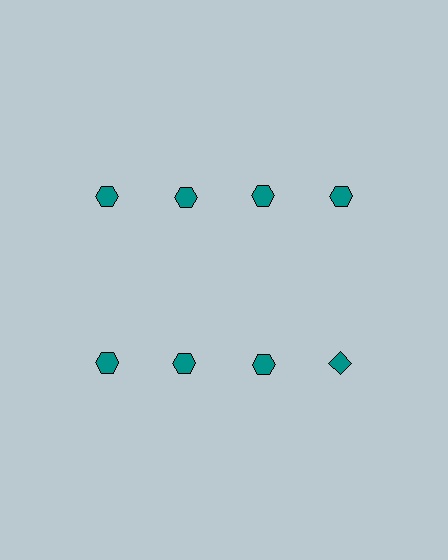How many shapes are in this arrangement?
There are 8 shapes arranged in a grid pattern.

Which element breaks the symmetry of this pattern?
The teal diamond in the second row, second from right column breaks the symmetry. All other shapes are teal hexagons.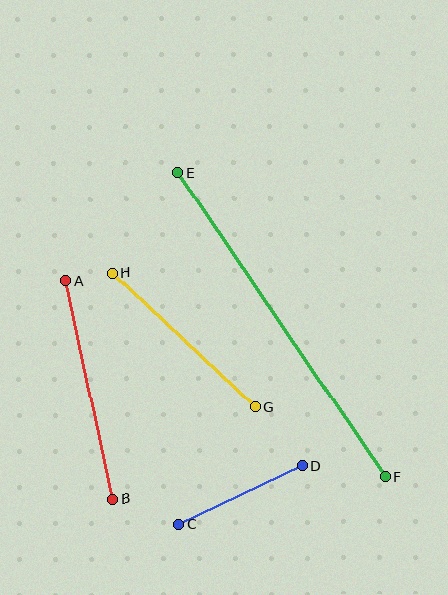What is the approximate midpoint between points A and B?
The midpoint is at approximately (89, 390) pixels.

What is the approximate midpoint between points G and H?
The midpoint is at approximately (184, 340) pixels.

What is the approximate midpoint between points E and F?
The midpoint is at approximately (282, 325) pixels.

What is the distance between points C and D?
The distance is approximately 136 pixels.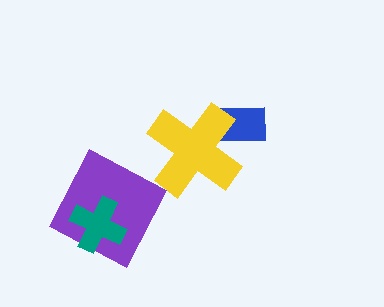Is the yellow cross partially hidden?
No, no other shape covers it.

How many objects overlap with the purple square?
1 object overlaps with the purple square.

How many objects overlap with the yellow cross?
1 object overlaps with the yellow cross.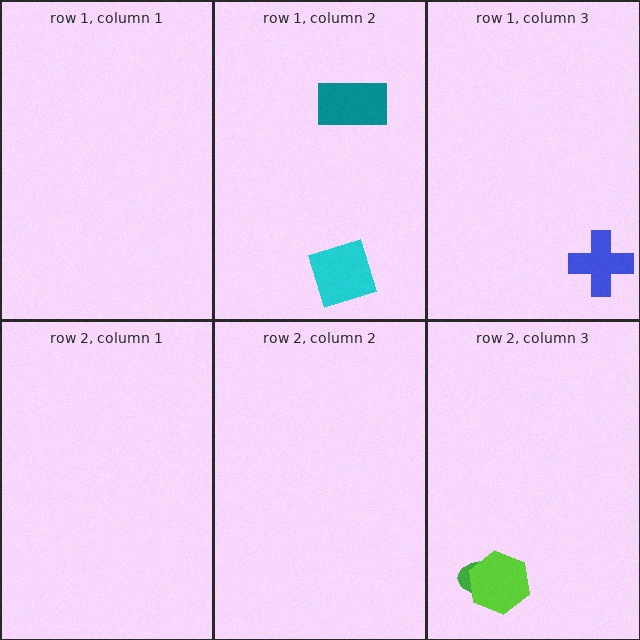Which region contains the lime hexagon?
The row 2, column 3 region.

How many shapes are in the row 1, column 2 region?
2.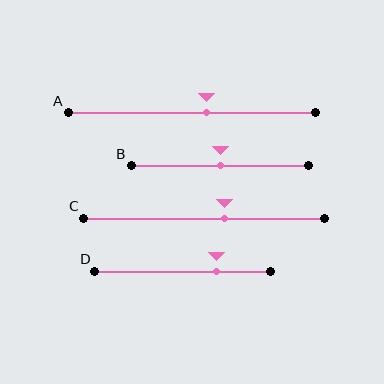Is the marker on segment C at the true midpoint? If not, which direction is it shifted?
No, the marker on segment C is shifted to the right by about 9% of the segment length.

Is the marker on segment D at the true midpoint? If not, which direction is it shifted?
No, the marker on segment D is shifted to the right by about 19% of the segment length.